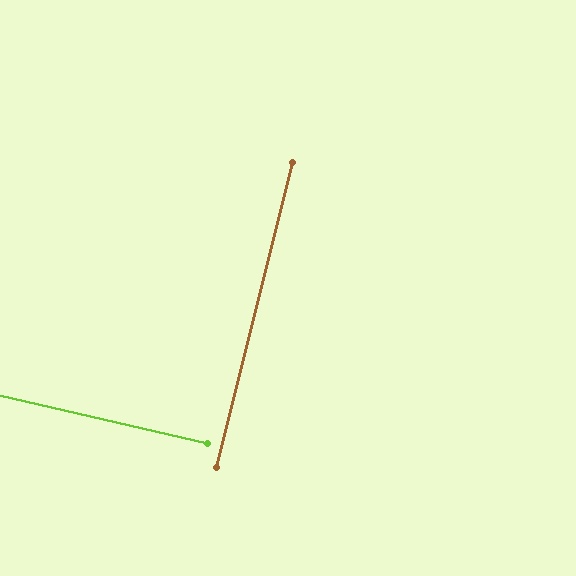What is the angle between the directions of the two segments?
Approximately 89 degrees.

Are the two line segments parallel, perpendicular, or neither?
Perpendicular — they meet at approximately 89°.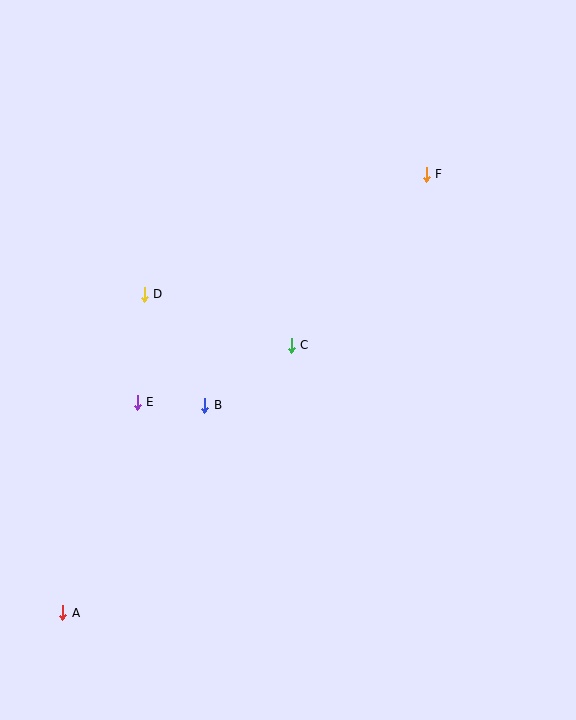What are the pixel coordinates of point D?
Point D is at (144, 294).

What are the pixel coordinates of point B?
Point B is at (205, 405).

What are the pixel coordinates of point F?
Point F is at (426, 174).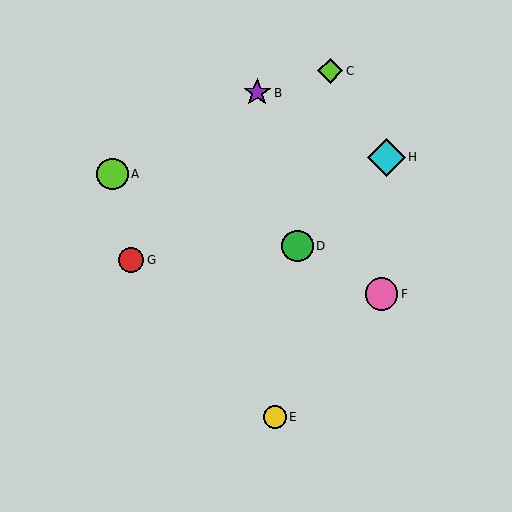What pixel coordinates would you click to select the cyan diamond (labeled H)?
Click at (386, 157) to select the cyan diamond H.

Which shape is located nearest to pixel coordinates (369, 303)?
The pink circle (labeled F) at (381, 294) is nearest to that location.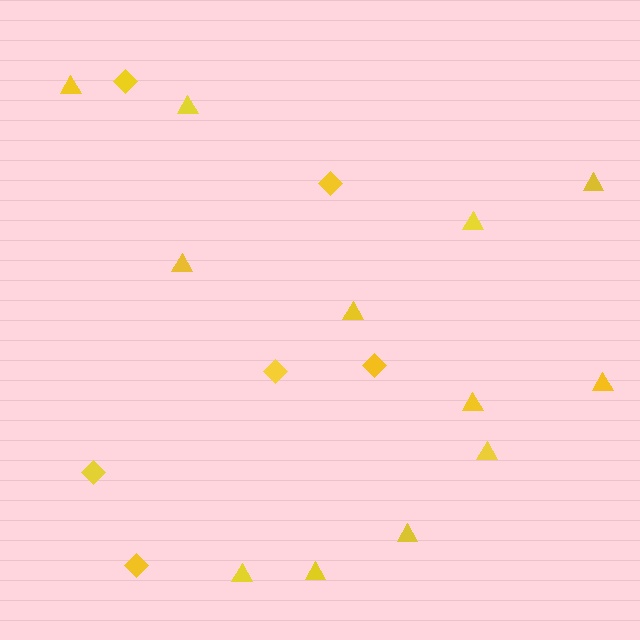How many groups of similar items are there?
There are 2 groups: one group of triangles (12) and one group of diamonds (6).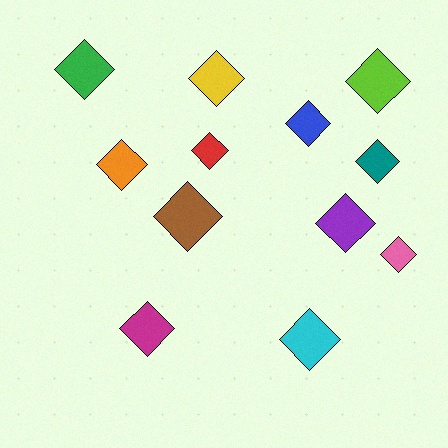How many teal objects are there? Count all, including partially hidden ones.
There is 1 teal object.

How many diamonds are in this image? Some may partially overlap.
There are 12 diamonds.